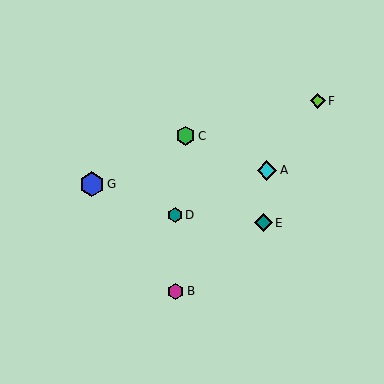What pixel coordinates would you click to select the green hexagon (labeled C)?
Click at (185, 136) to select the green hexagon C.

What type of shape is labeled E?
Shape E is a teal diamond.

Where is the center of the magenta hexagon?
The center of the magenta hexagon is at (176, 291).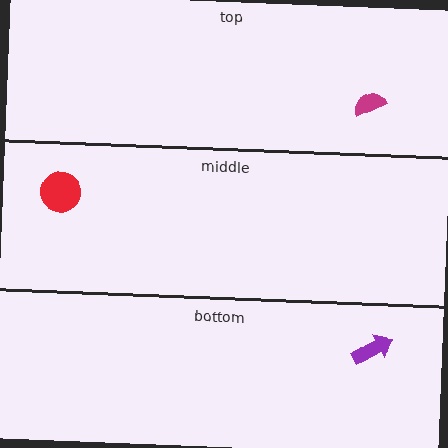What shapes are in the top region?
The magenta semicircle.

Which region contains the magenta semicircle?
The top region.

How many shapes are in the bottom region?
1.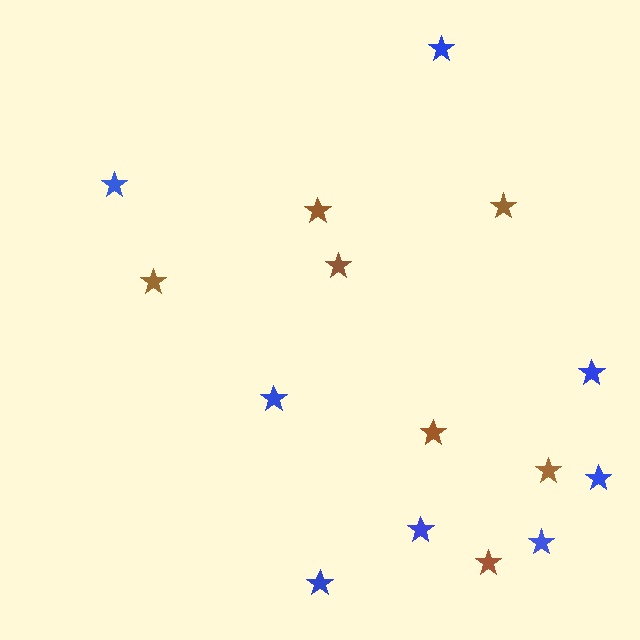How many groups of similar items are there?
There are 2 groups: one group of blue stars (8) and one group of brown stars (7).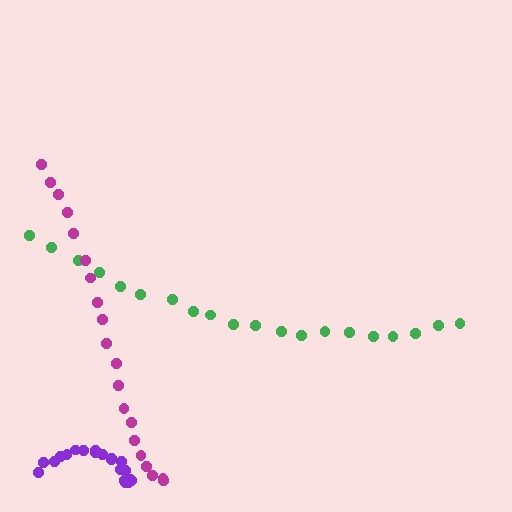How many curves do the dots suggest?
There are 3 distinct paths.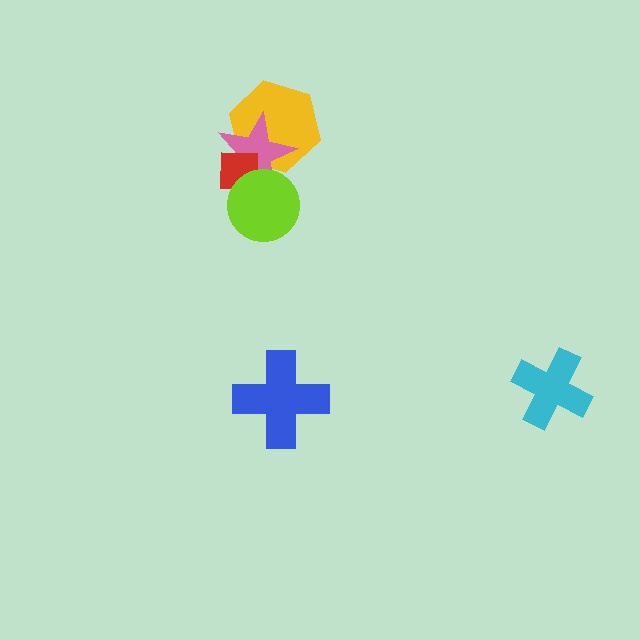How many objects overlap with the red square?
3 objects overlap with the red square.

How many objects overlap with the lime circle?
2 objects overlap with the lime circle.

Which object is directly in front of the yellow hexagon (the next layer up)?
The pink star is directly in front of the yellow hexagon.